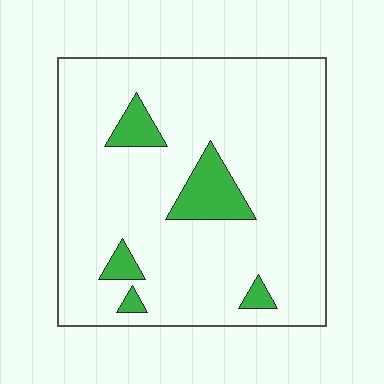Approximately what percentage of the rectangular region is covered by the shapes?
Approximately 10%.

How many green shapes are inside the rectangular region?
5.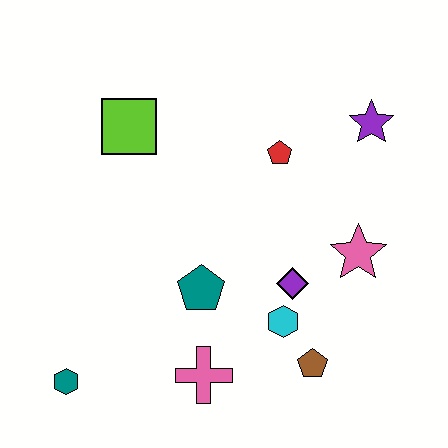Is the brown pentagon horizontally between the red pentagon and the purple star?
Yes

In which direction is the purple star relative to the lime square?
The purple star is to the right of the lime square.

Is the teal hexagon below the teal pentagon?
Yes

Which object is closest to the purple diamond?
The cyan hexagon is closest to the purple diamond.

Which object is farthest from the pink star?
The teal hexagon is farthest from the pink star.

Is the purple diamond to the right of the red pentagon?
Yes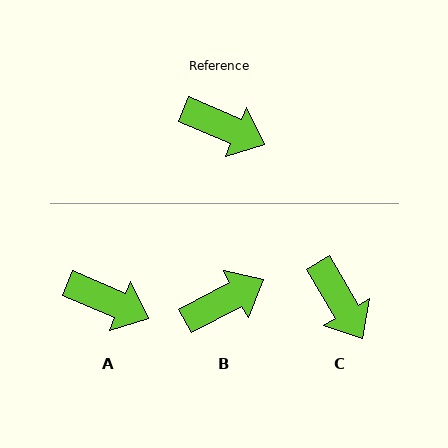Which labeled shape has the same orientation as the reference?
A.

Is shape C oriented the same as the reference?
No, it is off by about 36 degrees.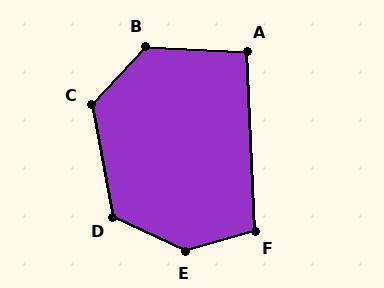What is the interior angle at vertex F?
Approximately 104 degrees (obtuse).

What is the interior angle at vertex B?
Approximately 130 degrees (obtuse).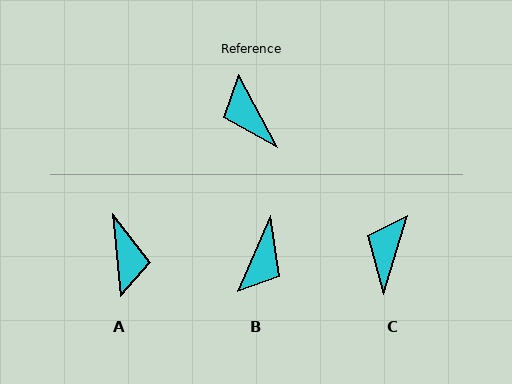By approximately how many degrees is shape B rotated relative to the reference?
Approximately 128 degrees counter-clockwise.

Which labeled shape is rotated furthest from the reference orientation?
A, about 157 degrees away.